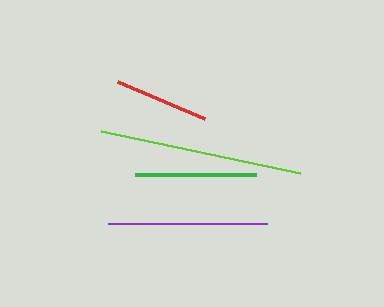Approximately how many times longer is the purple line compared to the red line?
The purple line is approximately 1.7 times the length of the red line.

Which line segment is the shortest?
The red line is the shortest at approximately 95 pixels.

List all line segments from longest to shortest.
From longest to shortest: lime, purple, green, red.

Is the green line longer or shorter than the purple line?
The purple line is longer than the green line.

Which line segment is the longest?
The lime line is the longest at approximately 204 pixels.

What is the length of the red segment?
The red segment is approximately 95 pixels long.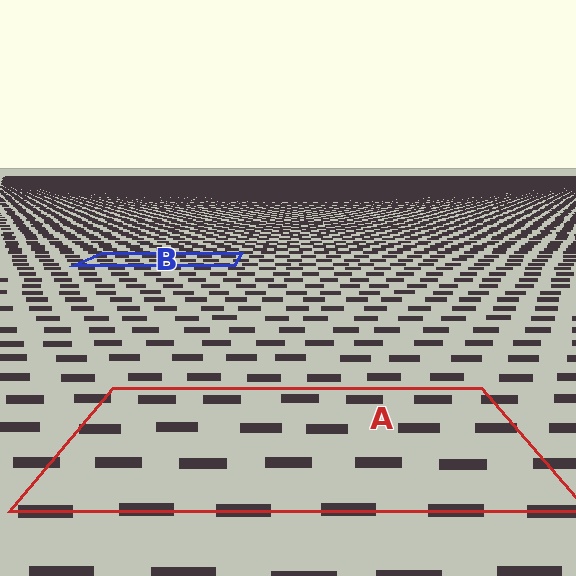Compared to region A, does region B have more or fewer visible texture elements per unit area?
Region B has more texture elements per unit area — they are packed more densely because it is farther away.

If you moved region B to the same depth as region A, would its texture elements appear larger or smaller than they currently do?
They would appear larger. At a closer depth, the same texture elements are projected at a bigger on-screen size.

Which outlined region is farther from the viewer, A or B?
Region B is farther from the viewer — the texture elements inside it appear smaller and more densely packed.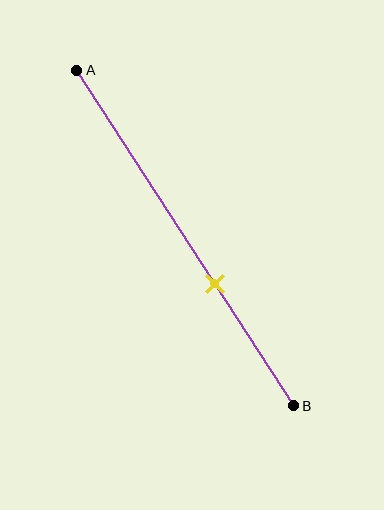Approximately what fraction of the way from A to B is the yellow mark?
The yellow mark is approximately 65% of the way from A to B.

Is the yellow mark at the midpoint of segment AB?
No, the mark is at about 65% from A, not at the 50% midpoint.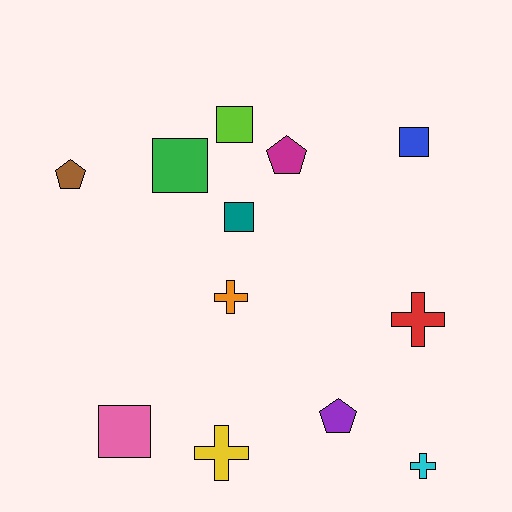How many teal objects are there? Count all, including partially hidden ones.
There is 1 teal object.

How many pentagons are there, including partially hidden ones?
There are 3 pentagons.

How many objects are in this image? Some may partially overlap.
There are 12 objects.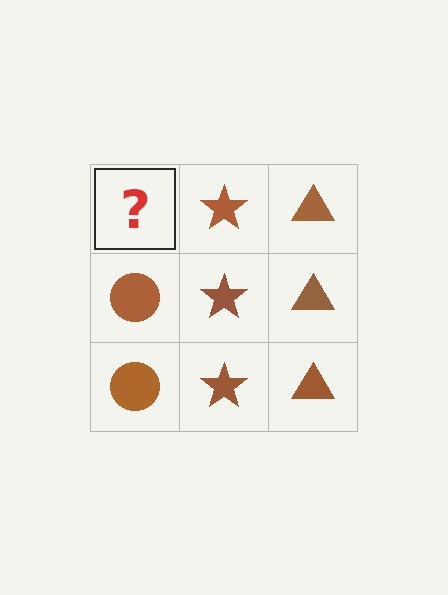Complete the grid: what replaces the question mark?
The question mark should be replaced with a brown circle.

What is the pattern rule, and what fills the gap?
The rule is that each column has a consistent shape. The gap should be filled with a brown circle.